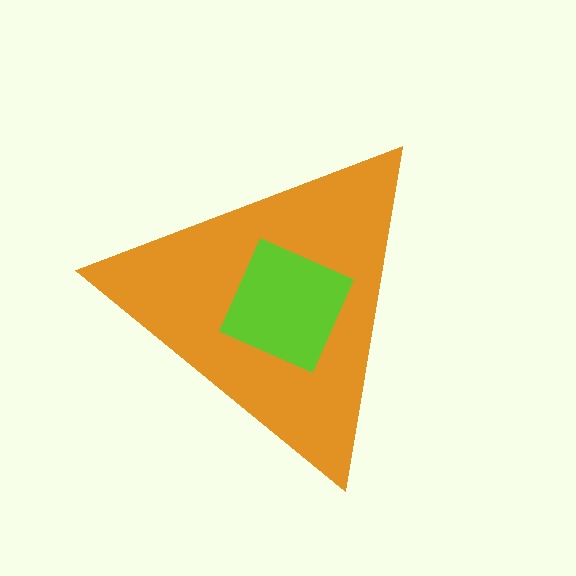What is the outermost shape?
The orange triangle.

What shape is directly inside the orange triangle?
The lime diamond.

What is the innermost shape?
The lime diamond.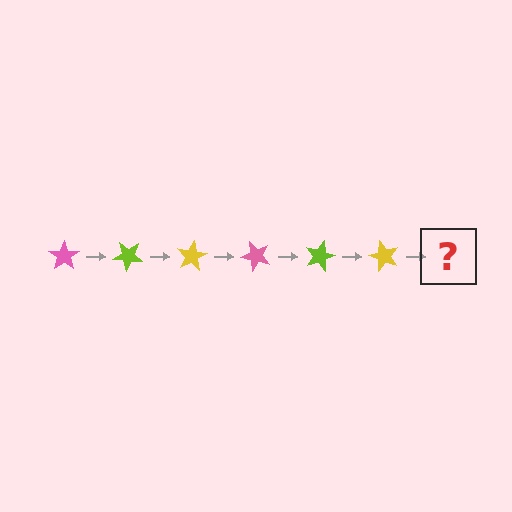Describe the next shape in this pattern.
It should be a pink star, rotated 240 degrees from the start.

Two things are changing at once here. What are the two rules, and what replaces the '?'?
The two rules are that it rotates 40 degrees each step and the color cycles through pink, lime, and yellow. The '?' should be a pink star, rotated 240 degrees from the start.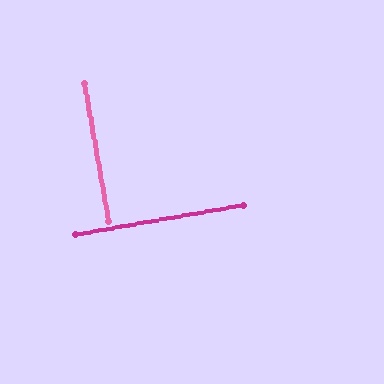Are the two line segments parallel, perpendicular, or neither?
Perpendicular — they meet at approximately 90°.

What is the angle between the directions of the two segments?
Approximately 90 degrees.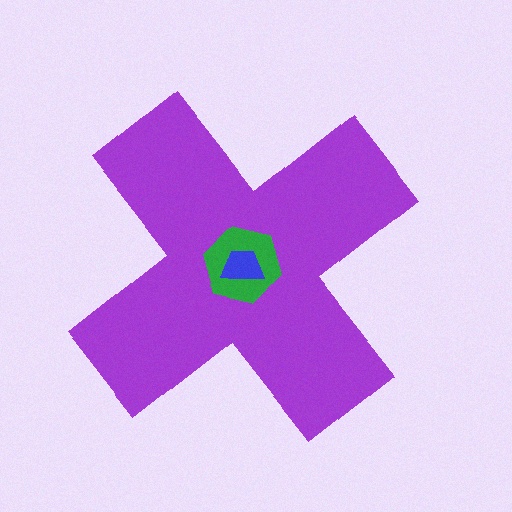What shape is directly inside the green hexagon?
The blue trapezoid.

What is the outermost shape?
The purple cross.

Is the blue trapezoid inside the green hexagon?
Yes.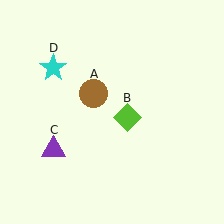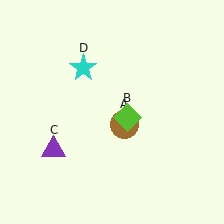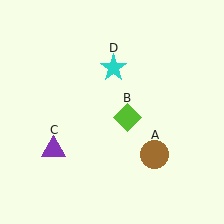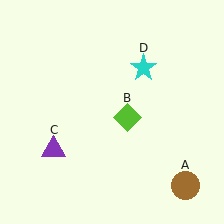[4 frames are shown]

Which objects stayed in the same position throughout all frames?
Lime diamond (object B) and purple triangle (object C) remained stationary.